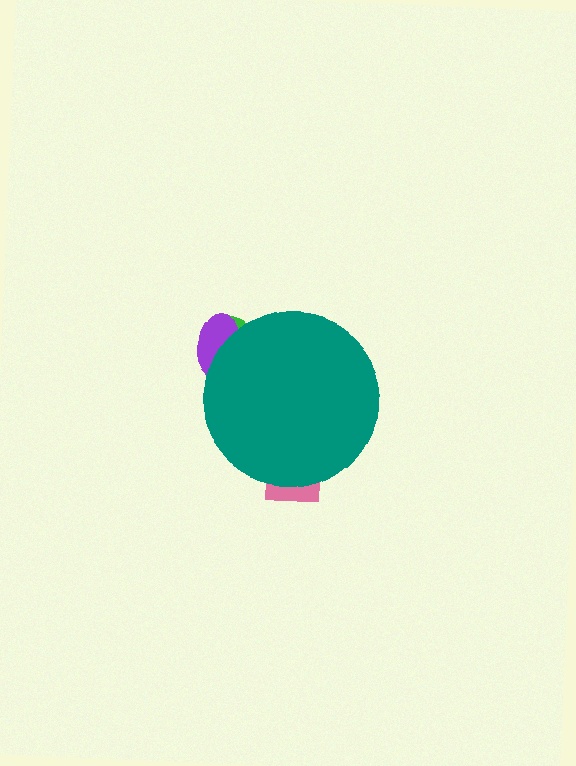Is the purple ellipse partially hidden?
Yes, the purple ellipse is partially hidden behind the teal circle.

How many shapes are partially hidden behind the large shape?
3 shapes are partially hidden.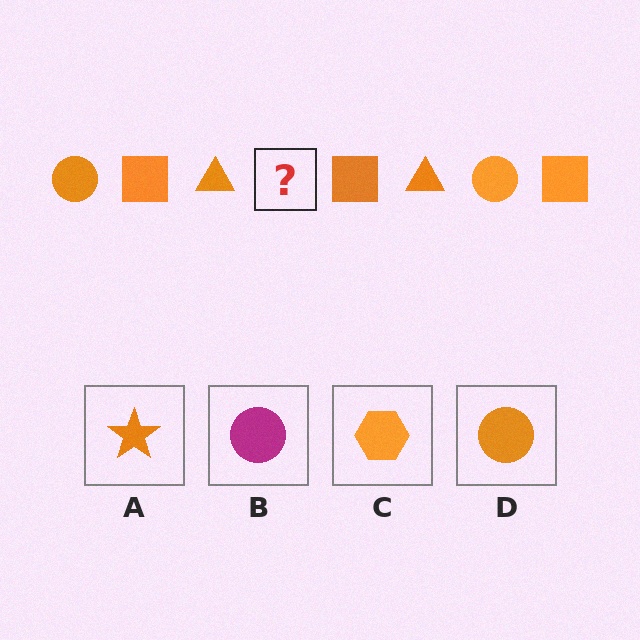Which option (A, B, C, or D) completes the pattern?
D.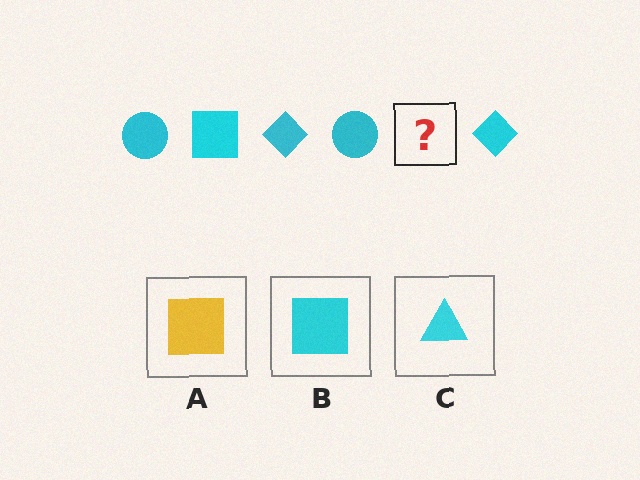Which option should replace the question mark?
Option B.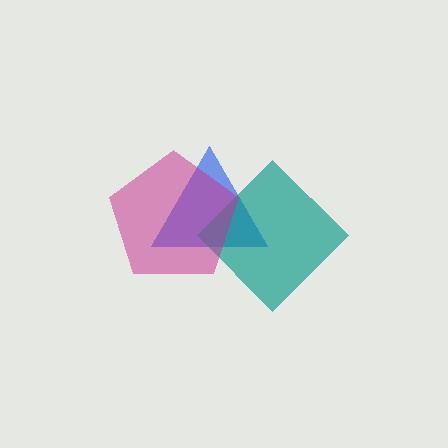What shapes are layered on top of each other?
The layered shapes are: a blue triangle, a teal diamond, a magenta pentagon.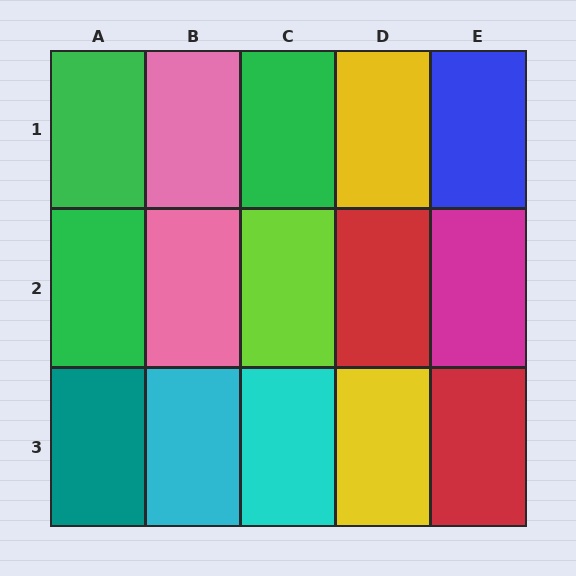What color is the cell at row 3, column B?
Cyan.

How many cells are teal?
1 cell is teal.